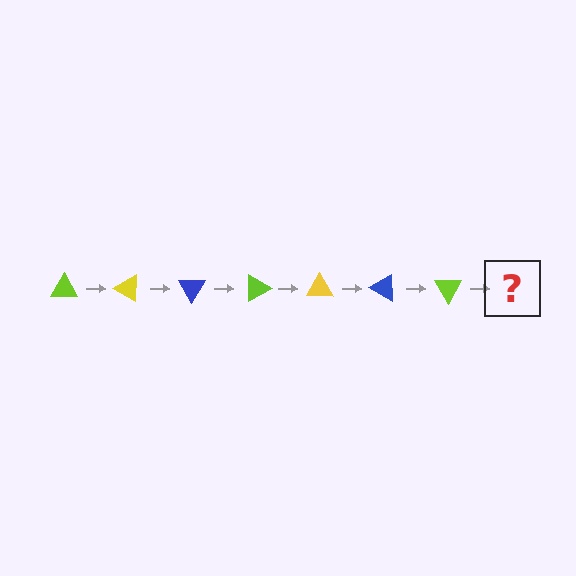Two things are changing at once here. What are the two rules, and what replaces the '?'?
The two rules are that it rotates 30 degrees each step and the color cycles through lime, yellow, and blue. The '?' should be a yellow triangle, rotated 210 degrees from the start.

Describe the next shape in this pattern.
It should be a yellow triangle, rotated 210 degrees from the start.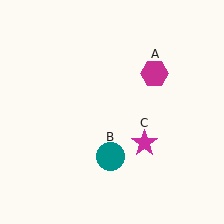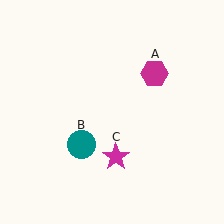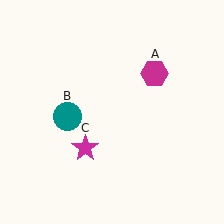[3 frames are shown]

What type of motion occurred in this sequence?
The teal circle (object B), magenta star (object C) rotated clockwise around the center of the scene.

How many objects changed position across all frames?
2 objects changed position: teal circle (object B), magenta star (object C).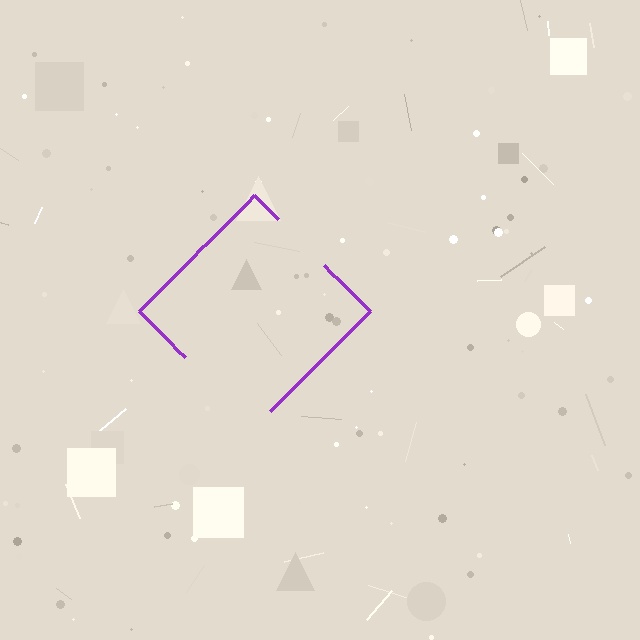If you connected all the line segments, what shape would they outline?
They would outline a diamond.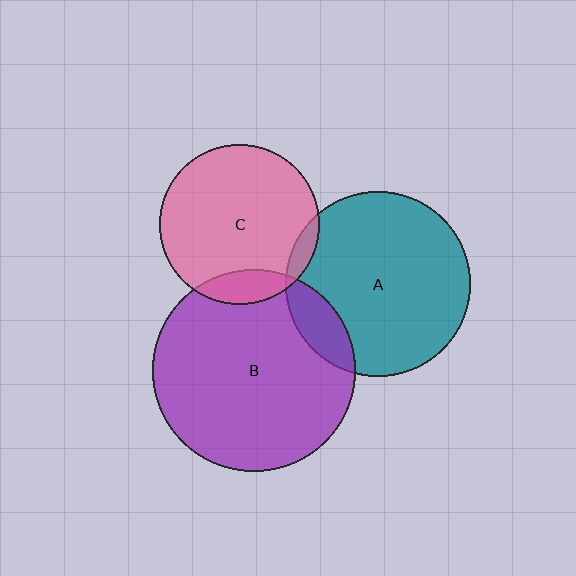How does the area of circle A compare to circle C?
Approximately 1.3 times.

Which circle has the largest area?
Circle B (purple).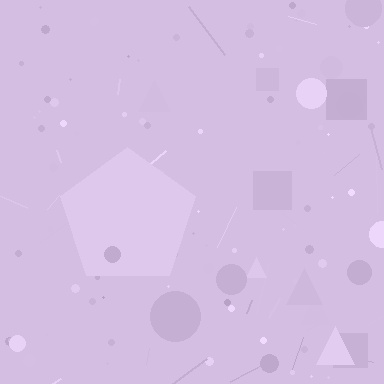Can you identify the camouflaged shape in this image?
The camouflaged shape is a pentagon.